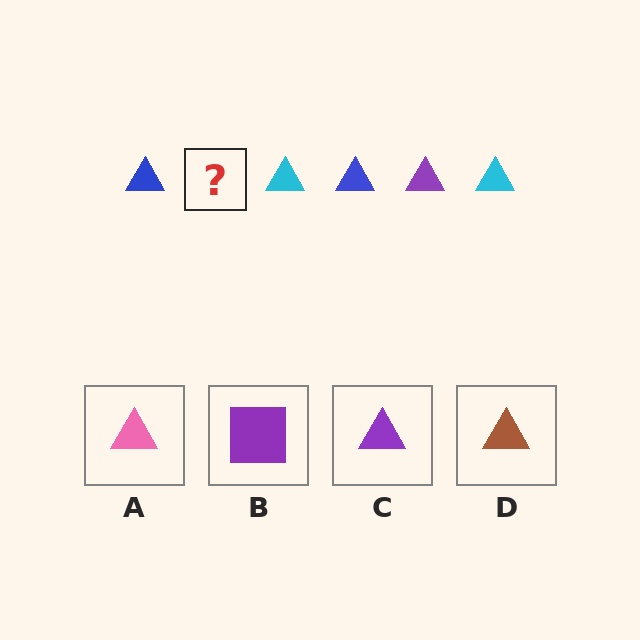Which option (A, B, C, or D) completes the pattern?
C.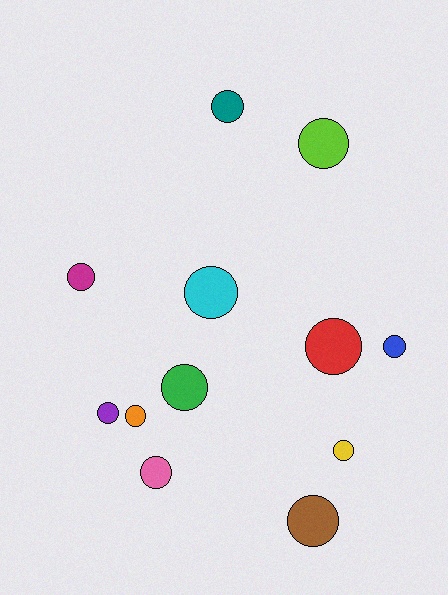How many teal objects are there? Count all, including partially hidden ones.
There is 1 teal object.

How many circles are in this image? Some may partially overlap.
There are 12 circles.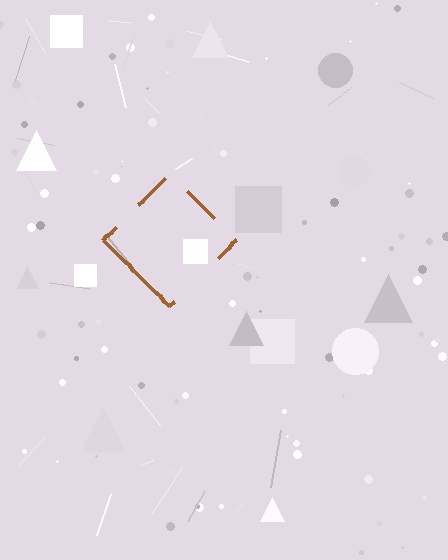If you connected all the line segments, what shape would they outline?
They would outline a diamond.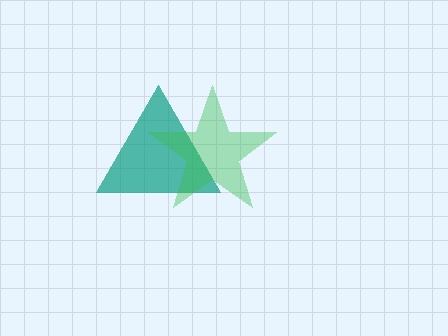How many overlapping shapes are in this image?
There are 2 overlapping shapes in the image.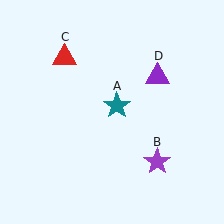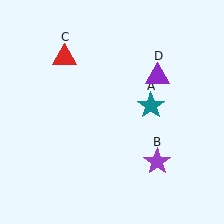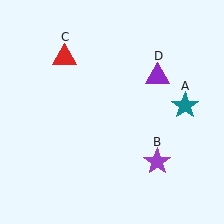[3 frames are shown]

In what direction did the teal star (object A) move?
The teal star (object A) moved right.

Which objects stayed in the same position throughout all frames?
Purple star (object B) and red triangle (object C) and purple triangle (object D) remained stationary.